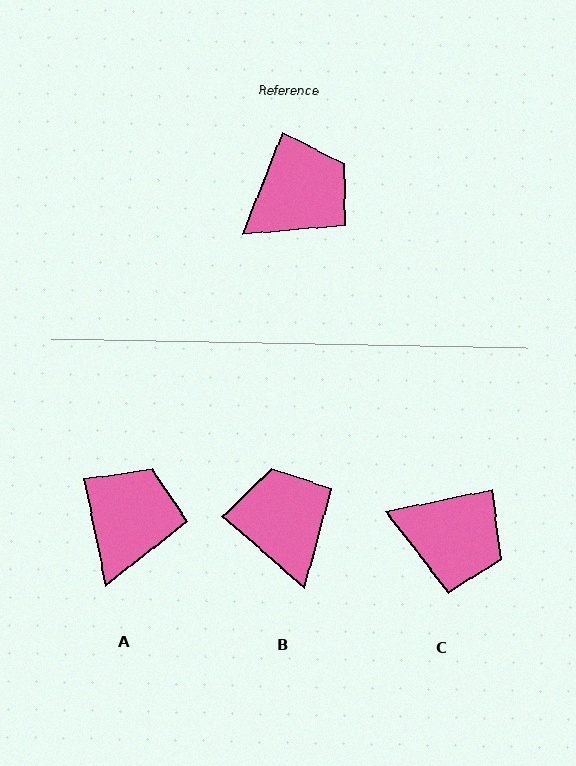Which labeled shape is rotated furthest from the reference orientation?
B, about 70 degrees away.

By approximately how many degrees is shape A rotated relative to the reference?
Approximately 33 degrees counter-clockwise.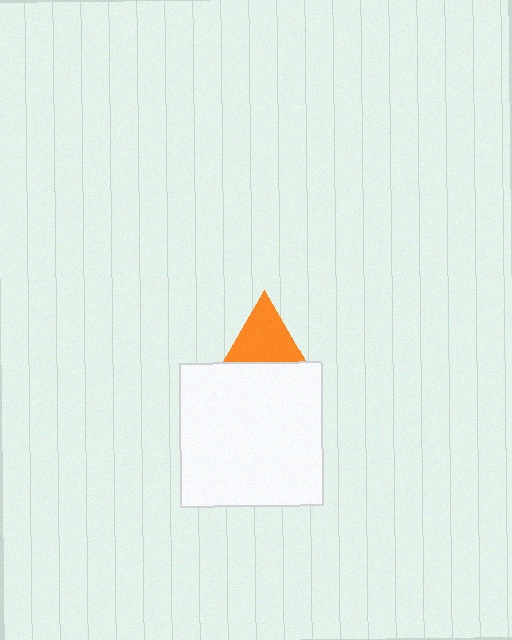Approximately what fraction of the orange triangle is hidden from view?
Roughly 33% of the orange triangle is hidden behind the white square.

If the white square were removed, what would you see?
You would see the complete orange triangle.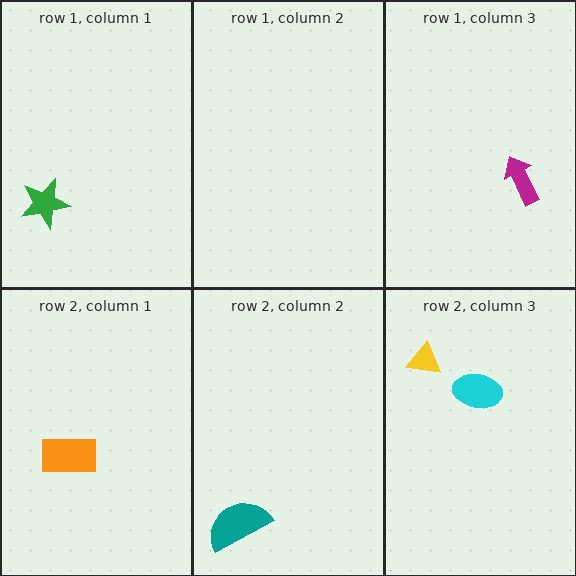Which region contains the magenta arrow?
The row 1, column 3 region.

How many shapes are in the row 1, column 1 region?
1.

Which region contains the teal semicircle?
The row 2, column 2 region.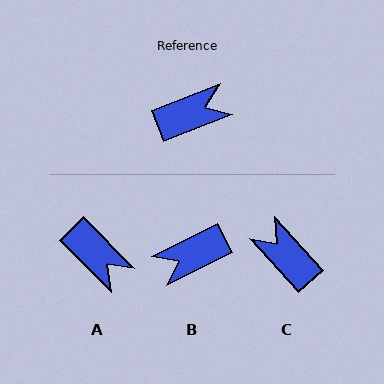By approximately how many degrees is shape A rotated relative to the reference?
Approximately 67 degrees clockwise.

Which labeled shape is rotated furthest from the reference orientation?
B, about 175 degrees away.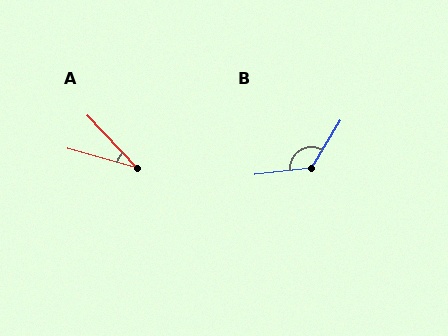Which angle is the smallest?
A, at approximately 31 degrees.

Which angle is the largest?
B, at approximately 128 degrees.